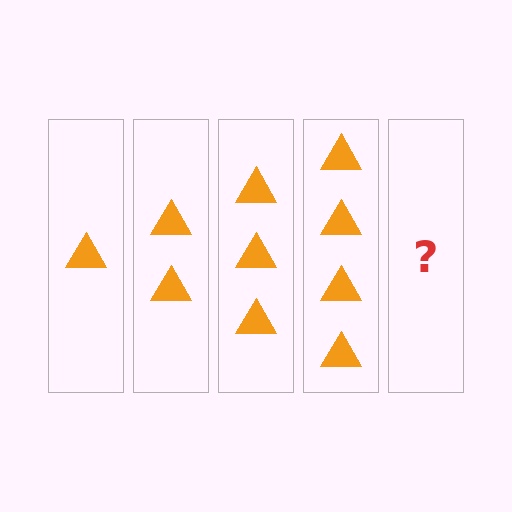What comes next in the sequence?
The next element should be 5 triangles.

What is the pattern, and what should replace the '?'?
The pattern is that each step adds one more triangle. The '?' should be 5 triangles.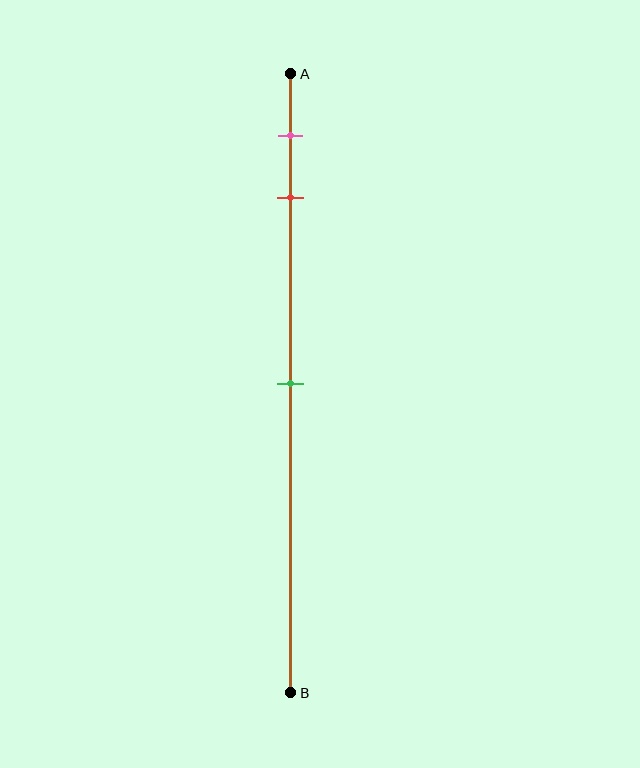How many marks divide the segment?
There are 3 marks dividing the segment.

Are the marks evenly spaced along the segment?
No, the marks are not evenly spaced.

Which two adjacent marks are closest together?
The pink and red marks are the closest adjacent pair.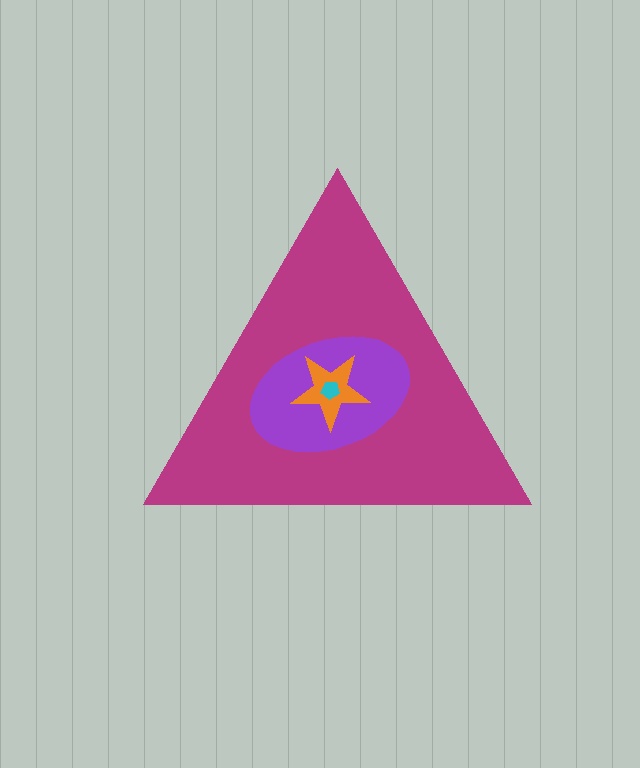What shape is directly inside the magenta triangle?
The purple ellipse.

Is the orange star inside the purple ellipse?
Yes.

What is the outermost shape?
The magenta triangle.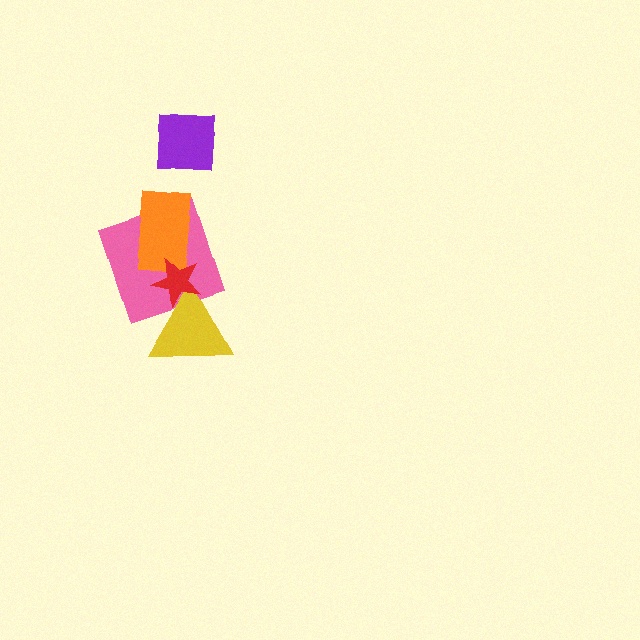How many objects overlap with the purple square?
0 objects overlap with the purple square.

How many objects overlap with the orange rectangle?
2 objects overlap with the orange rectangle.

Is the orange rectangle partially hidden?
Yes, it is partially covered by another shape.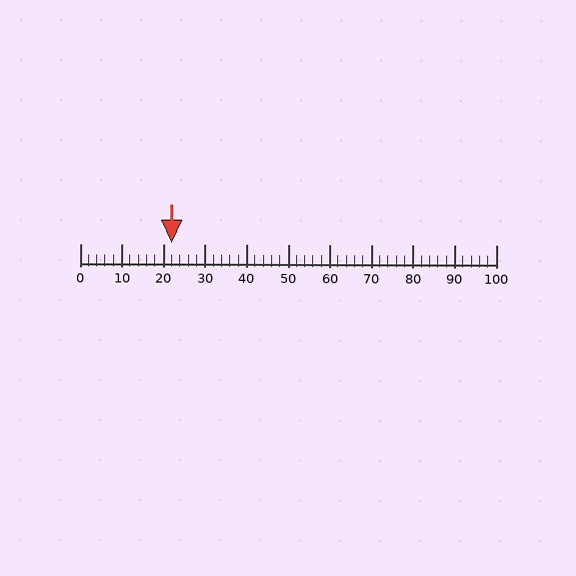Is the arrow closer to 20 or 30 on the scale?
The arrow is closer to 20.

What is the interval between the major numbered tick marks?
The major tick marks are spaced 10 units apart.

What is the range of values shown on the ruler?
The ruler shows values from 0 to 100.